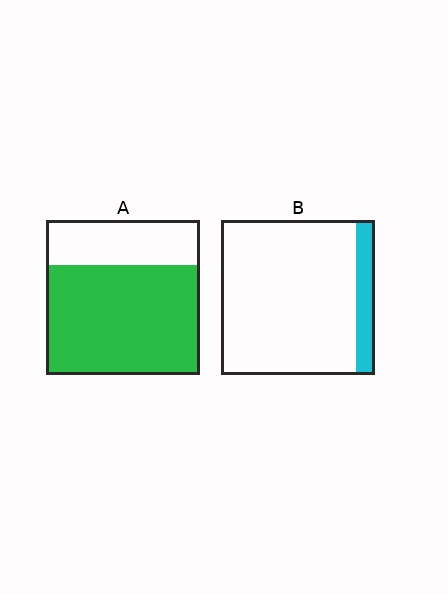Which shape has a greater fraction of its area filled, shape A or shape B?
Shape A.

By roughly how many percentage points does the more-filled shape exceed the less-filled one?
By roughly 60 percentage points (A over B).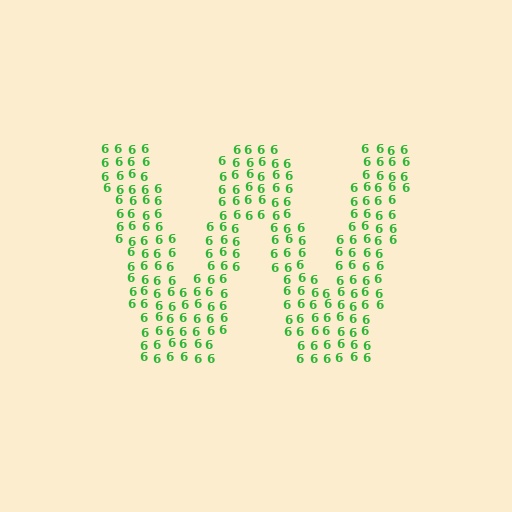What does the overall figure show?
The overall figure shows the letter W.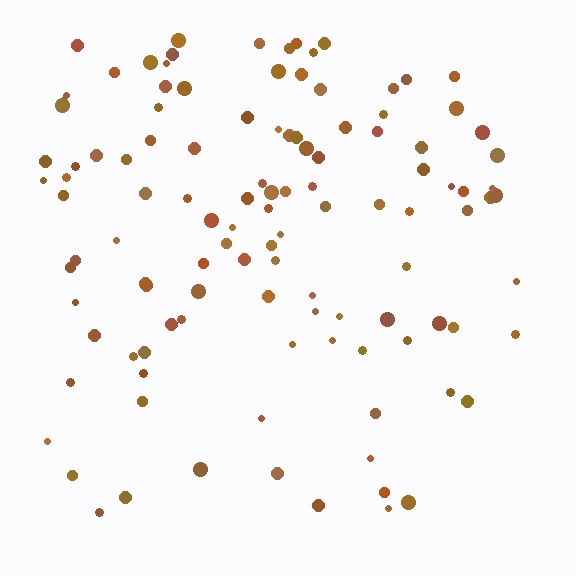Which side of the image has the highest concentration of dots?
The top.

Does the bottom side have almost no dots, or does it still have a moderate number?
Still a moderate number, just noticeably fewer than the top.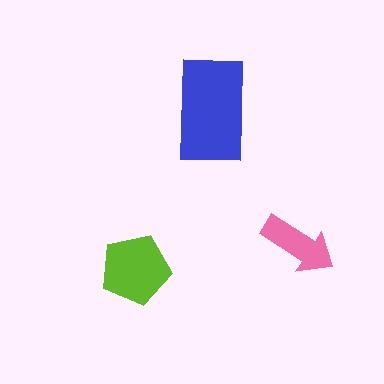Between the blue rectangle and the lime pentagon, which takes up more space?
The blue rectangle.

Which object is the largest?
The blue rectangle.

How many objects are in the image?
There are 3 objects in the image.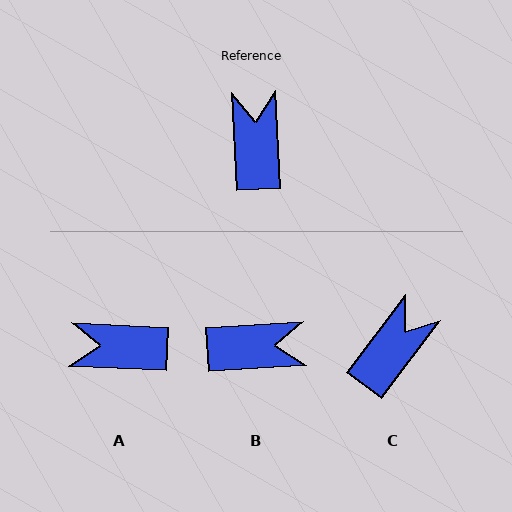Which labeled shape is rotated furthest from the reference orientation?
B, about 89 degrees away.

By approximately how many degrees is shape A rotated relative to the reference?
Approximately 85 degrees counter-clockwise.